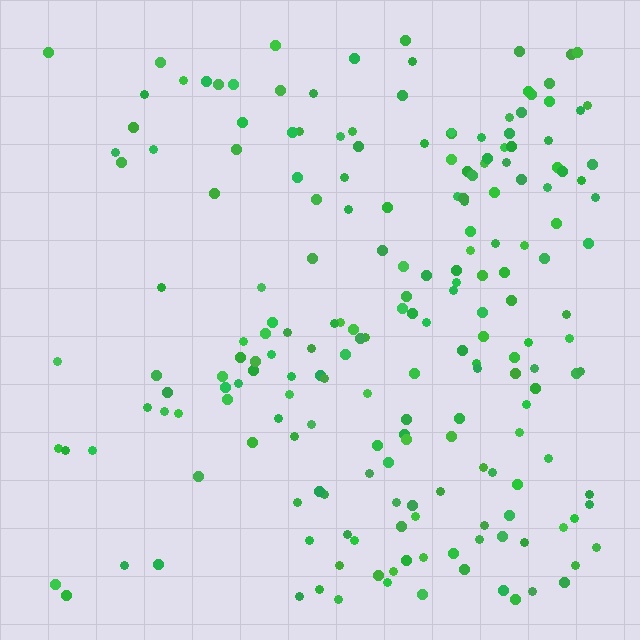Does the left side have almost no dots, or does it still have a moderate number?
Still a moderate number, just noticeably fewer than the right.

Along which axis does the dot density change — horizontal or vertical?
Horizontal.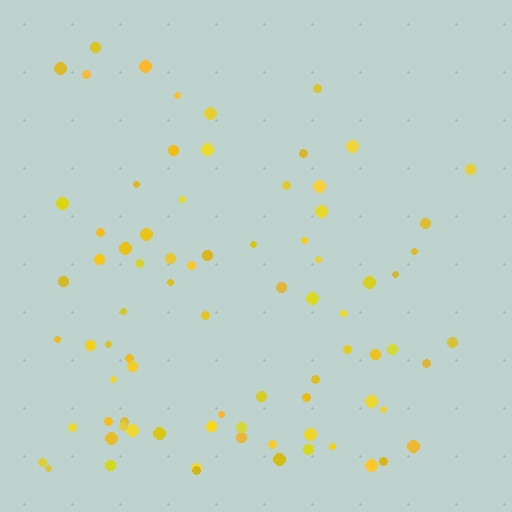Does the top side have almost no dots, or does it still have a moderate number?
Still a moderate number, just noticeably fewer than the bottom.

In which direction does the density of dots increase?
From top to bottom, with the bottom side densest.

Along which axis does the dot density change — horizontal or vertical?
Vertical.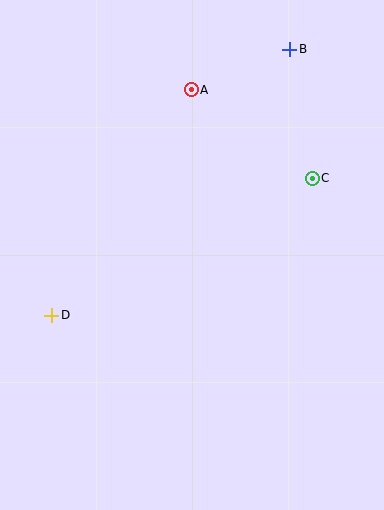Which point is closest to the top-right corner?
Point B is closest to the top-right corner.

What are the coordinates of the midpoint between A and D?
The midpoint between A and D is at (121, 203).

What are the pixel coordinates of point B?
Point B is at (290, 49).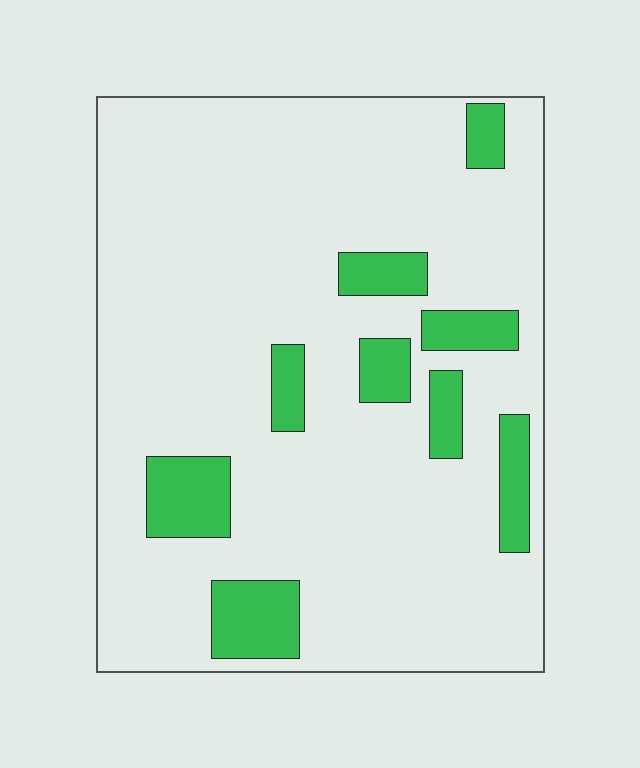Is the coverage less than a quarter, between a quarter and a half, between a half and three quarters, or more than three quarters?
Less than a quarter.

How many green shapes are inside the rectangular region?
9.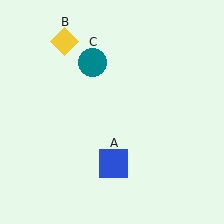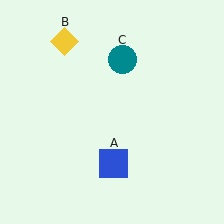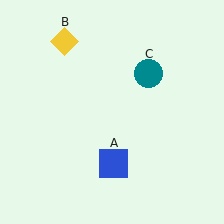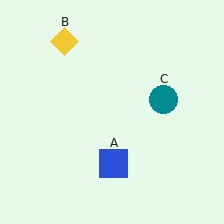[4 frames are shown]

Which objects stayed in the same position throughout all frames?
Blue square (object A) and yellow diamond (object B) remained stationary.